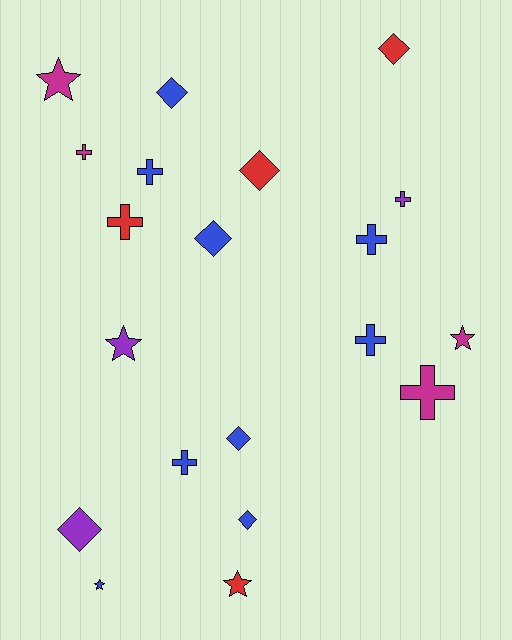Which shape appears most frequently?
Cross, with 8 objects.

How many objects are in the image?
There are 20 objects.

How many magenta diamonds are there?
There are no magenta diamonds.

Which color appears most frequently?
Blue, with 9 objects.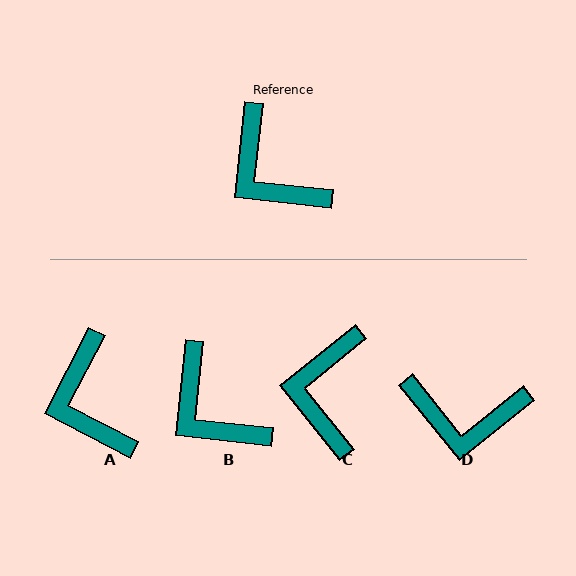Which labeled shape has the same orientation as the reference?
B.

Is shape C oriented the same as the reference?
No, it is off by about 45 degrees.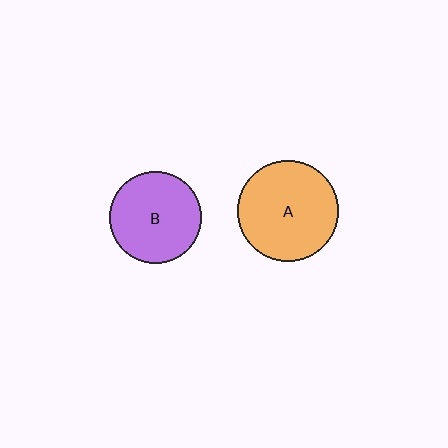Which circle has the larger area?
Circle A (orange).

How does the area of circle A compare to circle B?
Approximately 1.2 times.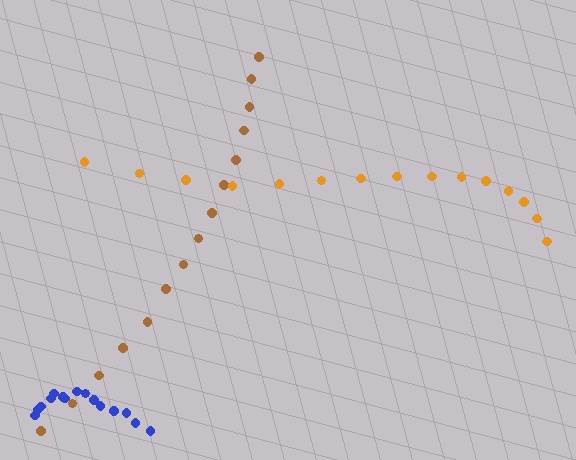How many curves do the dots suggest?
There are 3 distinct paths.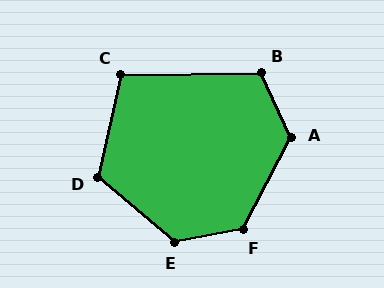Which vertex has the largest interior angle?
E, at approximately 129 degrees.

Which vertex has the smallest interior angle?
C, at approximately 103 degrees.